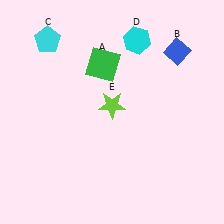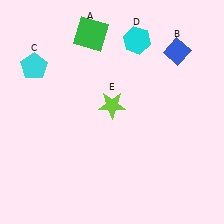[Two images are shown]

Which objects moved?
The objects that moved are: the green square (A), the cyan pentagon (C).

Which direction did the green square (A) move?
The green square (A) moved up.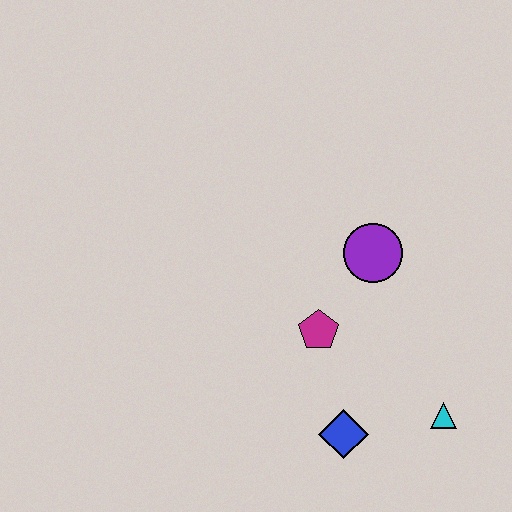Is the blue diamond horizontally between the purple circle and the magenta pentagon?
Yes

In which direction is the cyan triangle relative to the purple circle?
The cyan triangle is below the purple circle.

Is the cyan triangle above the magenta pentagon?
No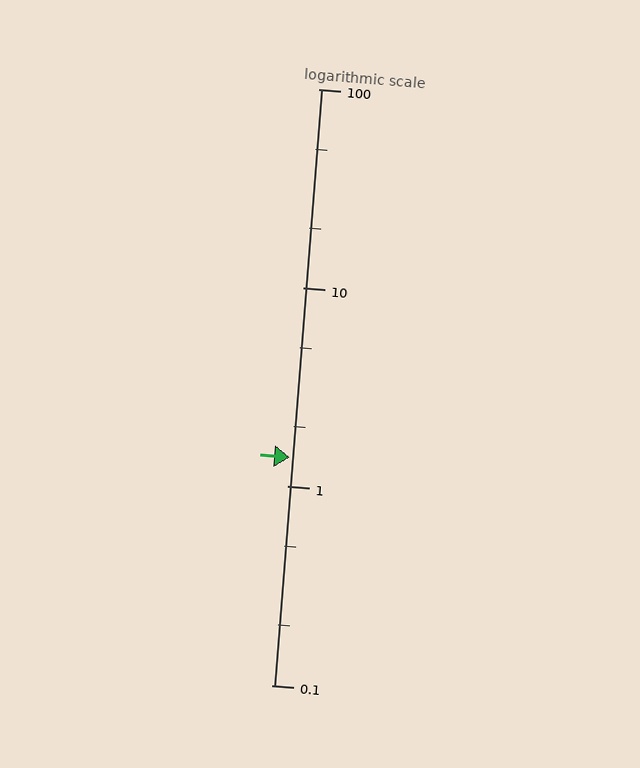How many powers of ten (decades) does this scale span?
The scale spans 3 decades, from 0.1 to 100.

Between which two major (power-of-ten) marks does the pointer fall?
The pointer is between 1 and 10.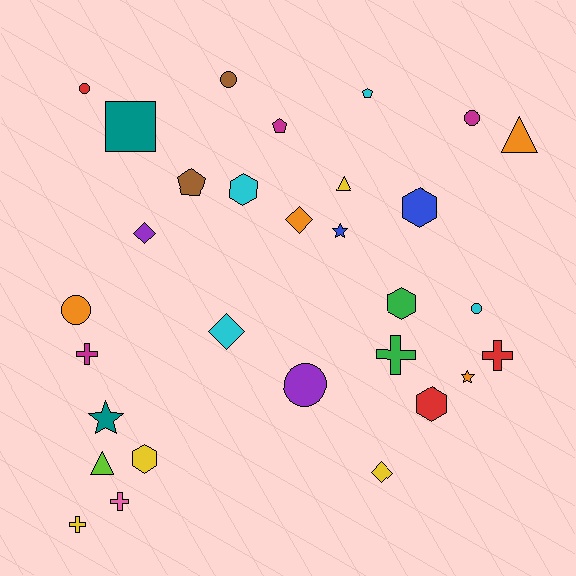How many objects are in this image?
There are 30 objects.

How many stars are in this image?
There are 3 stars.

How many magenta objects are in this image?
There are 3 magenta objects.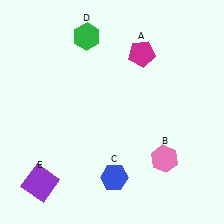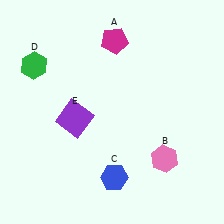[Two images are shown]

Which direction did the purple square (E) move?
The purple square (E) moved up.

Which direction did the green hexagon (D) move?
The green hexagon (D) moved left.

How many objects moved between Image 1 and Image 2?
3 objects moved between the two images.